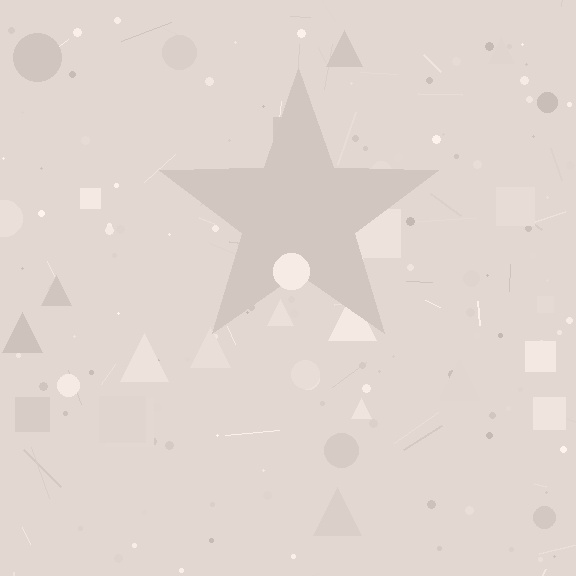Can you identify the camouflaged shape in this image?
The camouflaged shape is a star.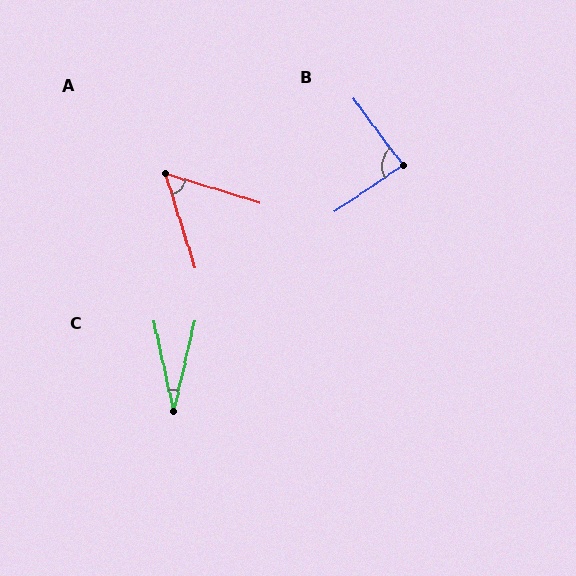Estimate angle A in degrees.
Approximately 56 degrees.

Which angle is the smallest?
C, at approximately 26 degrees.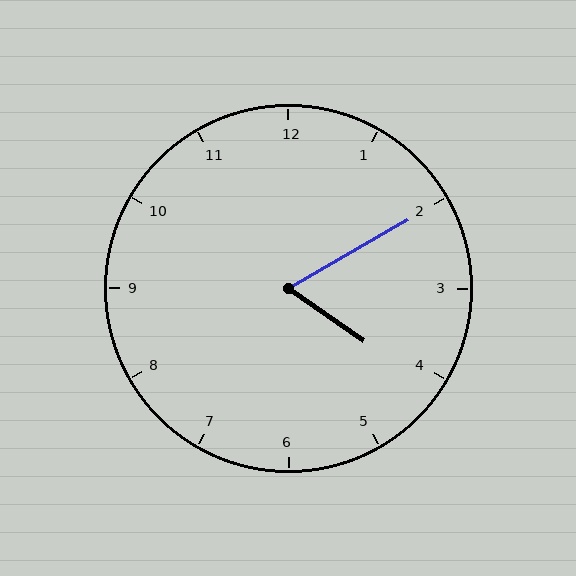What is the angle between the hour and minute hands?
Approximately 65 degrees.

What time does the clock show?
4:10.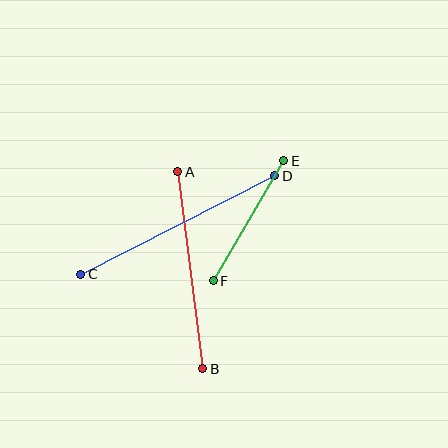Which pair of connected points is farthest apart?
Points C and D are farthest apart.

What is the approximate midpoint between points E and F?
The midpoint is at approximately (248, 221) pixels.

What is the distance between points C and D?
The distance is approximately 217 pixels.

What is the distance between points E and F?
The distance is approximately 139 pixels.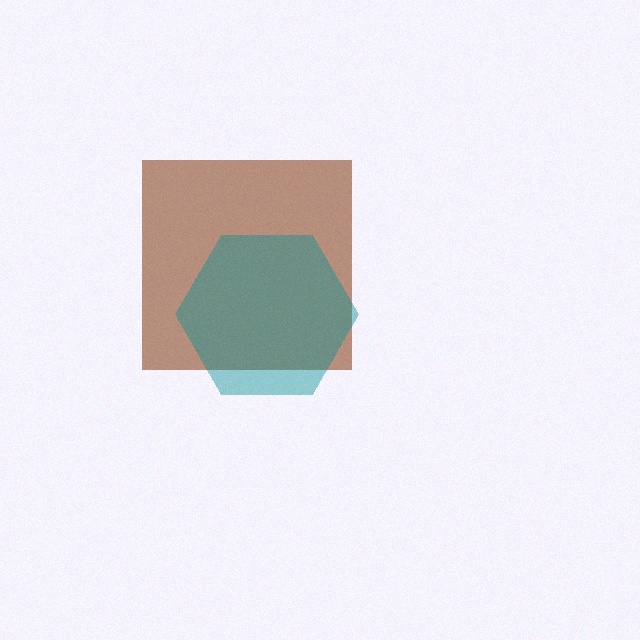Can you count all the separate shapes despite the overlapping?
Yes, there are 2 separate shapes.